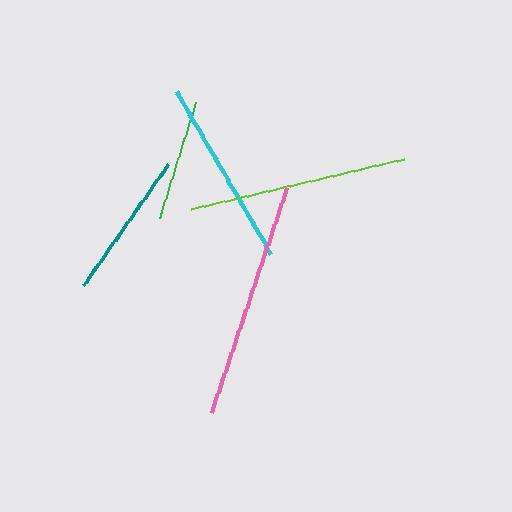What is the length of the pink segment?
The pink segment is approximately 237 pixels long.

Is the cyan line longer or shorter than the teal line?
The cyan line is longer than the teal line.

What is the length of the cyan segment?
The cyan segment is approximately 188 pixels long.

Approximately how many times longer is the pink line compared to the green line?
The pink line is approximately 1.9 times the length of the green line.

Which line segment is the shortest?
The green line is the shortest at approximately 123 pixels.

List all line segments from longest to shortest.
From longest to shortest: pink, lime, cyan, teal, green.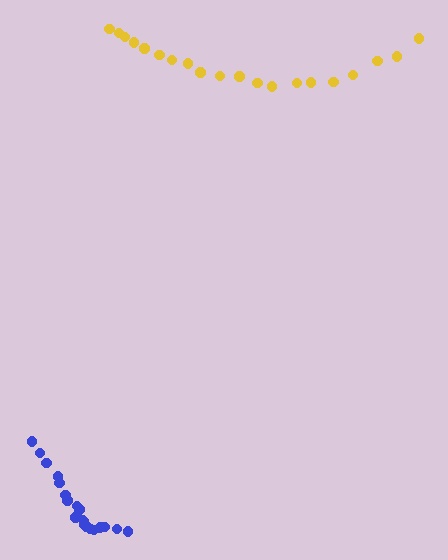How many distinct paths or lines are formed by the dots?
There are 2 distinct paths.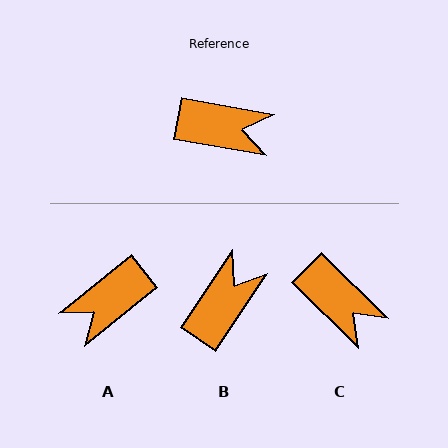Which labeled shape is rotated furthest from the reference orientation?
A, about 131 degrees away.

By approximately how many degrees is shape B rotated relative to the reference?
Approximately 66 degrees counter-clockwise.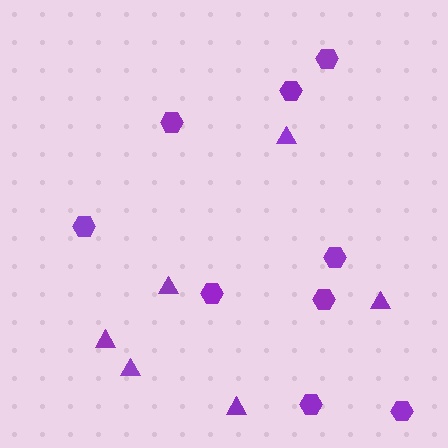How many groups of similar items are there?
There are 2 groups: one group of triangles (6) and one group of hexagons (9).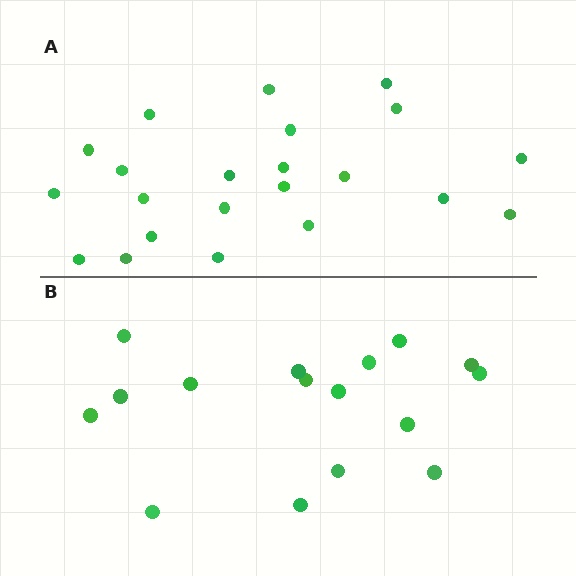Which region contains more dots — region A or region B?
Region A (the top region) has more dots.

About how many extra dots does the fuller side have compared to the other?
Region A has about 6 more dots than region B.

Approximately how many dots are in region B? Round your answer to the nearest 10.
About 20 dots. (The exact count is 16, which rounds to 20.)